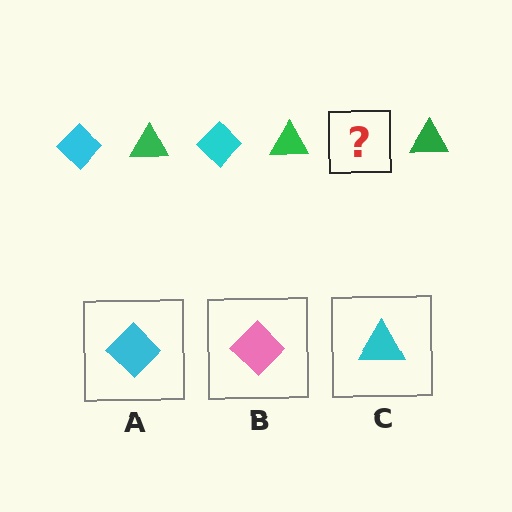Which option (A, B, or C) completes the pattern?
A.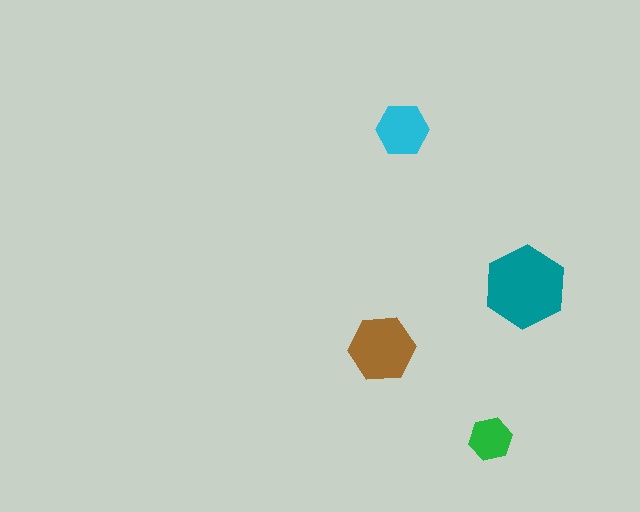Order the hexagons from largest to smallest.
the teal one, the brown one, the cyan one, the green one.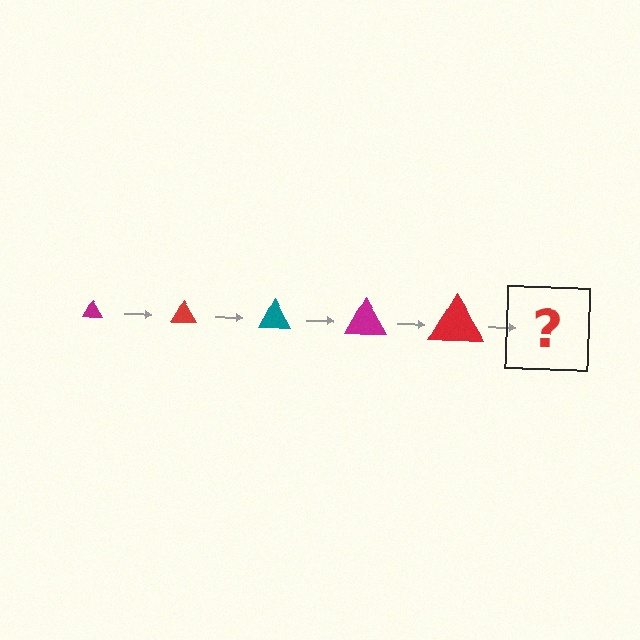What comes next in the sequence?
The next element should be a teal triangle, larger than the previous one.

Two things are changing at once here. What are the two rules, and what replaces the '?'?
The two rules are that the triangle grows larger each step and the color cycles through magenta, red, and teal. The '?' should be a teal triangle, larger than the previous one.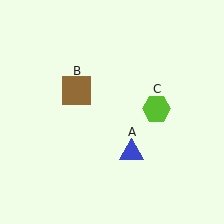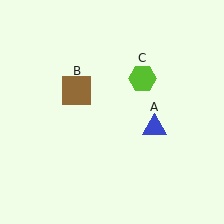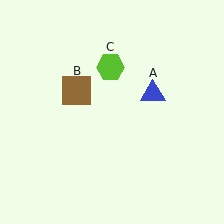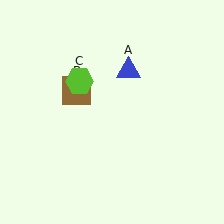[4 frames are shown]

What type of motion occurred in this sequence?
The blue triangle (object A), lime hexagon (object C) rotated counterclockwise around the center of the scene.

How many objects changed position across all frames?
2 objects changed position: blue triangle (object A), lime hexagon (object C).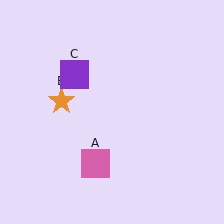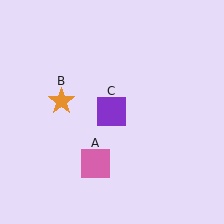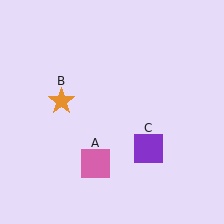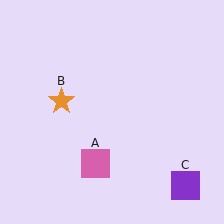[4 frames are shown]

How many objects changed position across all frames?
1 object changed position: purple square (object C).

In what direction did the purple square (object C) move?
The purple square (object C) moved down and to the right.